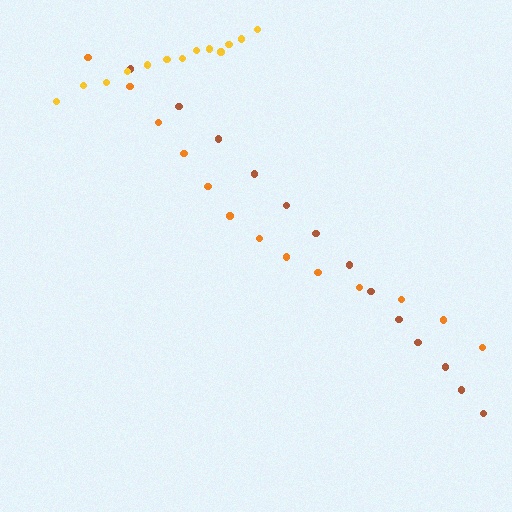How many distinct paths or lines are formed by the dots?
There are 3 distinct paths.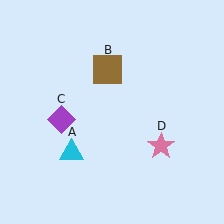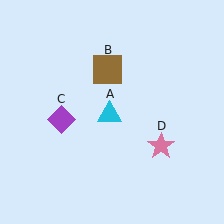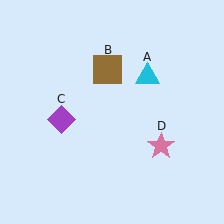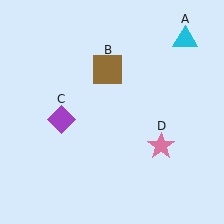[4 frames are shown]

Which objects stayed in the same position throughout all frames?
Brown square (object B) and purple diamond (object C) and pink star (object D) remained stationary.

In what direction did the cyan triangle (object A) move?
The cyan triangle (object A) moved up and to the right.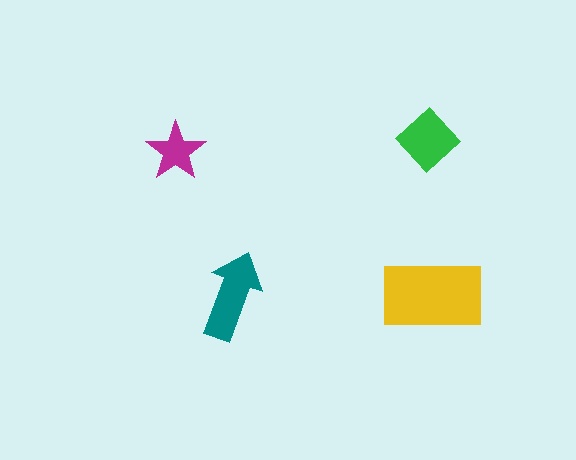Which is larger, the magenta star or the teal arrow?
The teal arrow.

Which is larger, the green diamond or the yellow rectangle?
The yellow rectangle.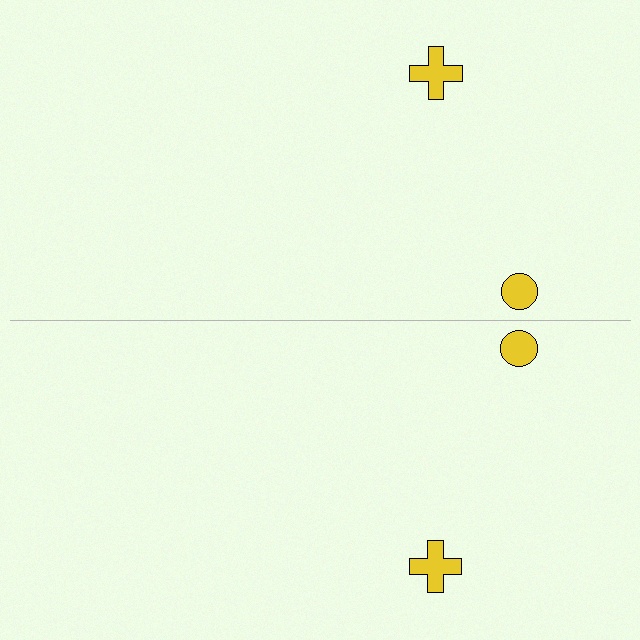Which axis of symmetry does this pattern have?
The pattern has a horizontal axis of symmetry running through the center of the image.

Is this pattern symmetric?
Yes, this pattern has bilateral (reflection) symmetry.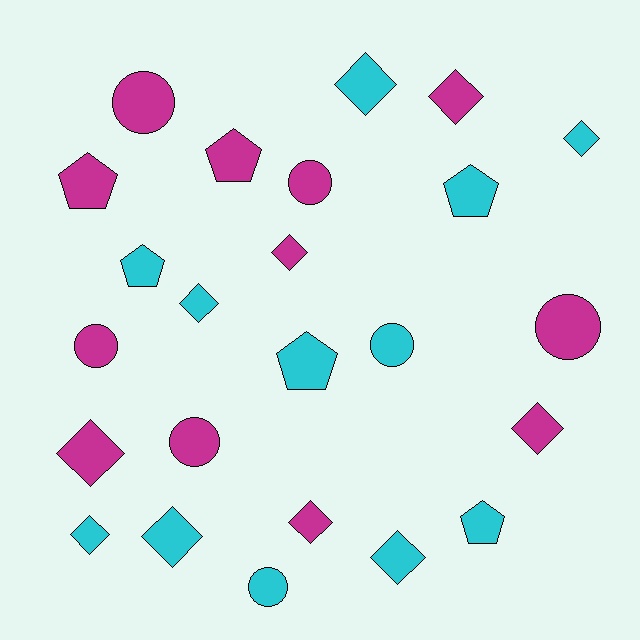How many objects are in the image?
There are 24 objects.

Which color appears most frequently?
Cyan, with 12 objects.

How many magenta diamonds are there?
There are 5 magenta diamonds.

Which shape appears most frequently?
Diamond, with 11 objects.